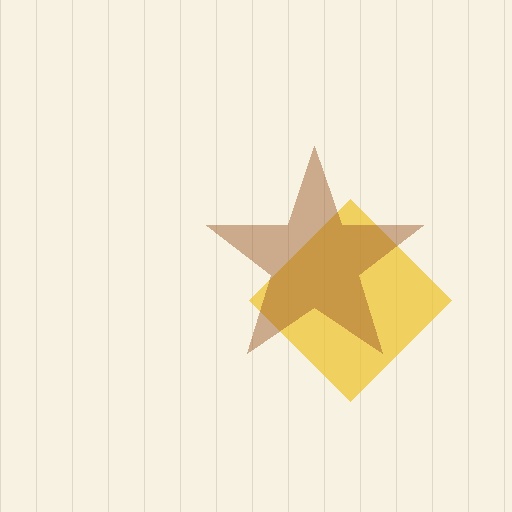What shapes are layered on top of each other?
The layered shapes are: a yellow diamond, a brown star.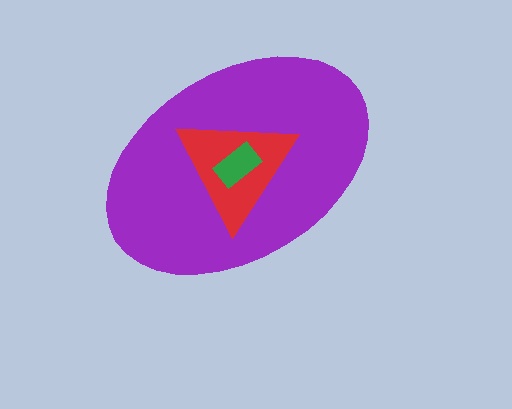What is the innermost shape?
The green rectangle.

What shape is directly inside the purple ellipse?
The red triangle.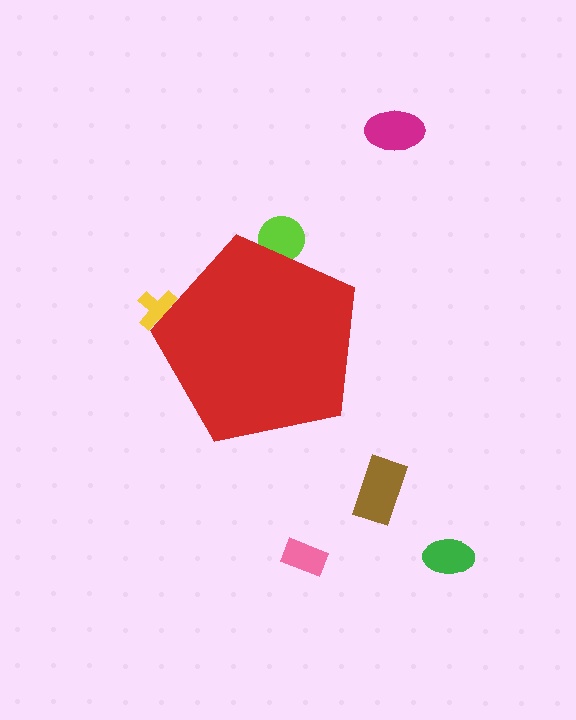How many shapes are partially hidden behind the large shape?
2 shapes are partially hidden.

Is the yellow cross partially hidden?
Yes, the yellow cross is partially hidden behind the red pentagon.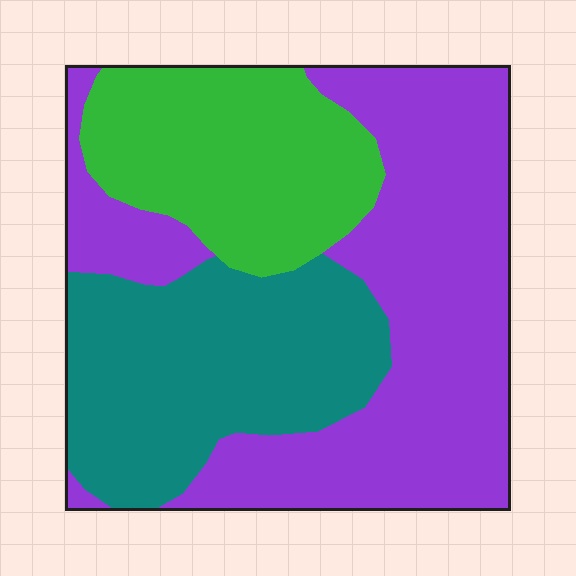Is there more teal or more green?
Teal.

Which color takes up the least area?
Green, at roughly 25%.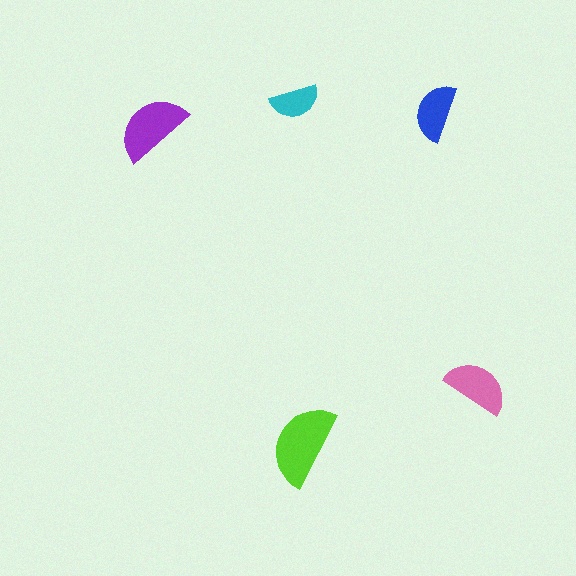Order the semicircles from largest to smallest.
the lime one, the purple one, the pink one, the blue one, the cyan one.